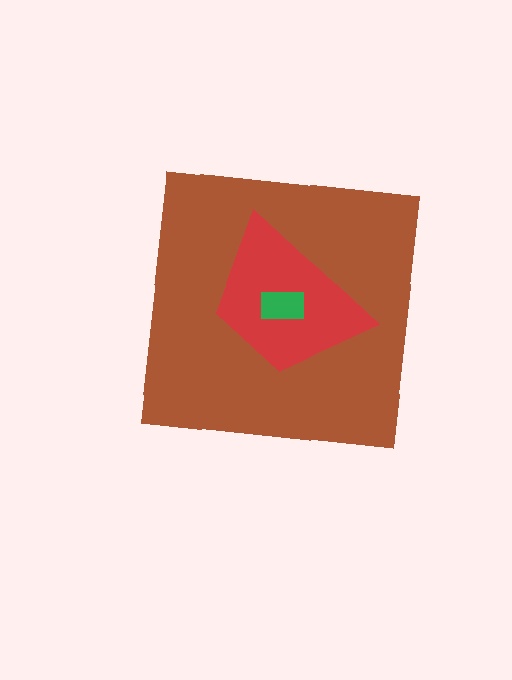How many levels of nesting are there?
3.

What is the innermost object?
The green rectangle.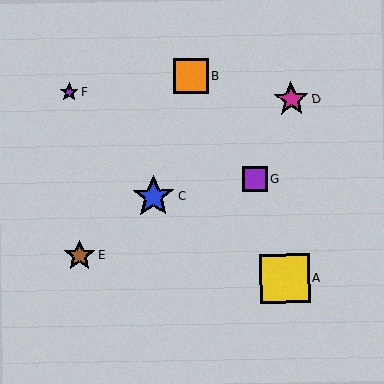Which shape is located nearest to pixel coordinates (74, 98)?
The purple star (labeled F) at (70, 92) is nearest to that location.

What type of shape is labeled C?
Shape C is a blue star.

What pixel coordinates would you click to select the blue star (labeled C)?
Click at (154, 196) to select the blue star C.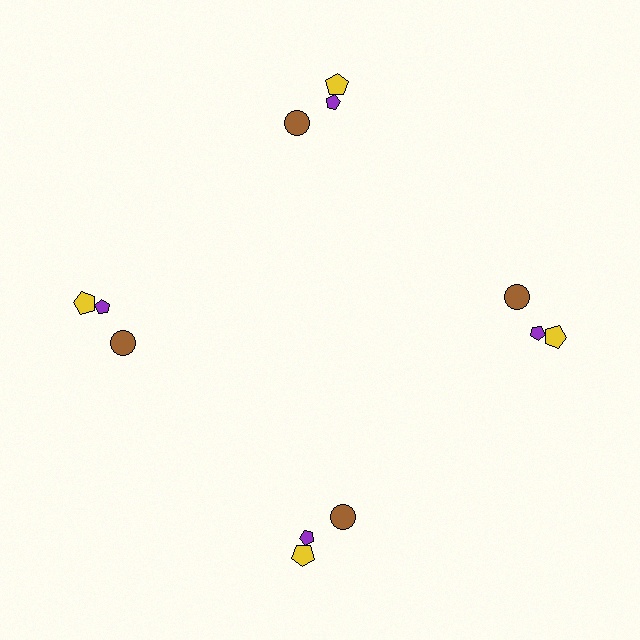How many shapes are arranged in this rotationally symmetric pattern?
There are 12 shapes, arranged in 4 groups of 3.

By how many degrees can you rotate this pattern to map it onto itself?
The pattern maps onto itself every 90 degrees of rotation.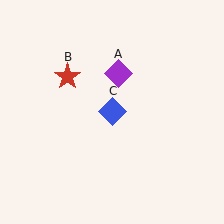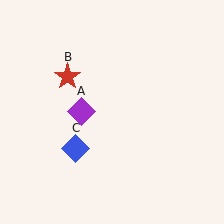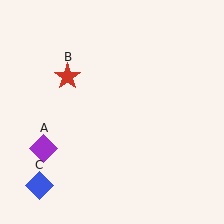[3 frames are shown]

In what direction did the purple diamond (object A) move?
The purple diamond (object A) moved down and to the left.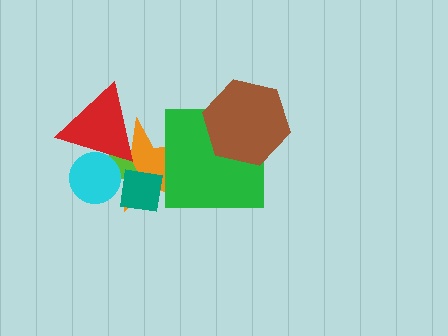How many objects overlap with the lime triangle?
4 objects overlap with the lime triangle.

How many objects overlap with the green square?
2 objects overlap with the green square.